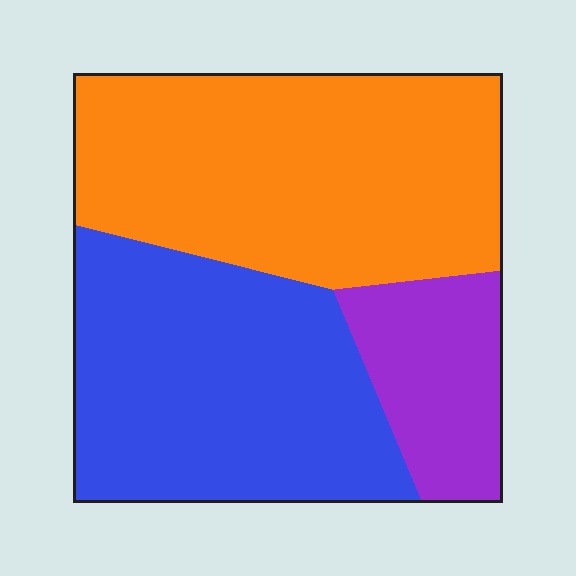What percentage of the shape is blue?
Blue covers roughly 40% of the shape.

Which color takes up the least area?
Purple, at roughly 15%.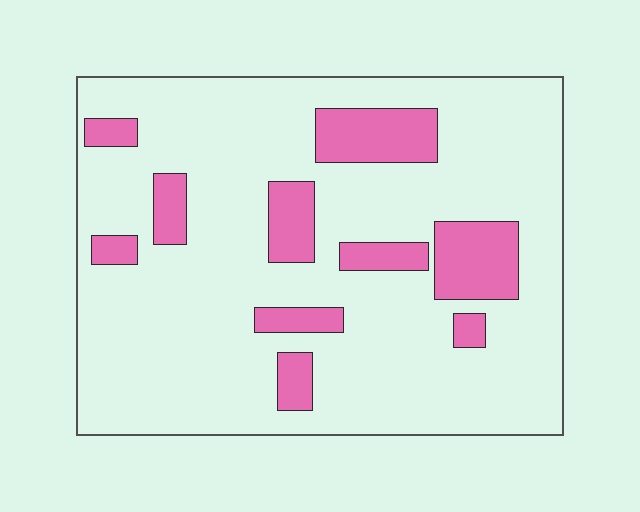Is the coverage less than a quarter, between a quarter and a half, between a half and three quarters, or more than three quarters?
Less than a quarter.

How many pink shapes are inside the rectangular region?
10.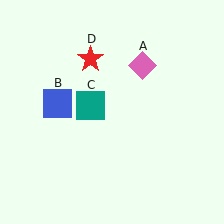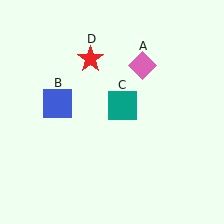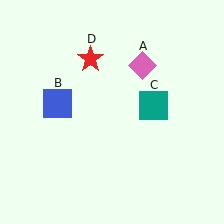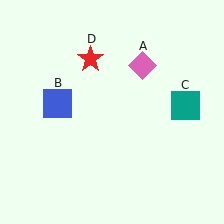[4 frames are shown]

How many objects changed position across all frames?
1 object changed position: teal square (object C).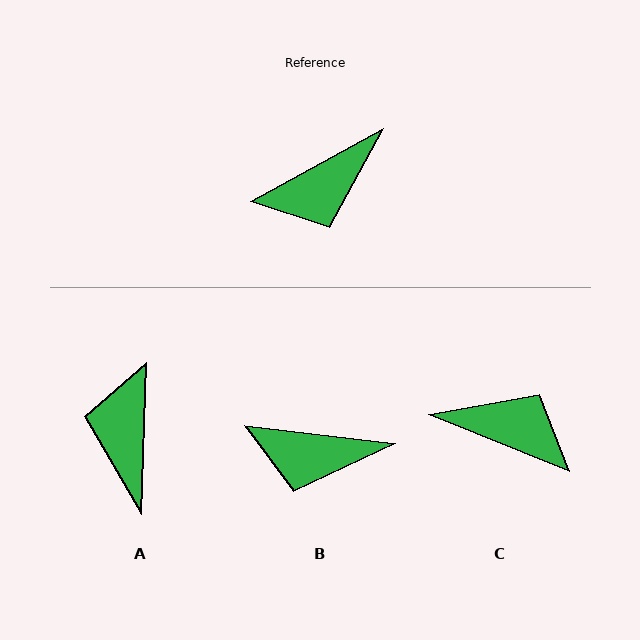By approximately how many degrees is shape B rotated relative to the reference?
Approximately 36 degrees clockwise.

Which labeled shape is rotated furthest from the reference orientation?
C, about 129 degrees away.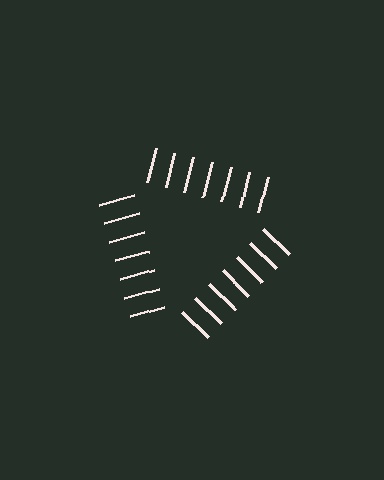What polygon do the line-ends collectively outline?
An illusory triangle — the line segments terminate on its edges but no continuous stroke is drawn.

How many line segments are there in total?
21 — 7 along each of the 3 edges.